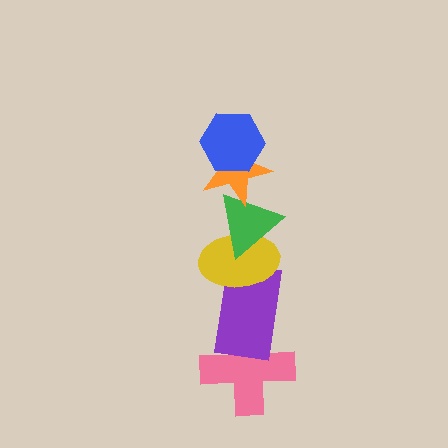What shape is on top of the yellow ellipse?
The green triangle is on top of the yellow ellipse.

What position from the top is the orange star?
The orange star is 2nd from the top.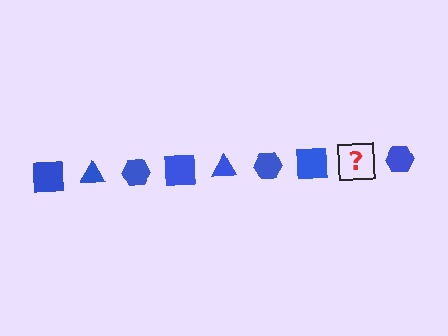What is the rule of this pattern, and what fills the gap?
The rule is that the pattern cycles through square, triangle, hexagon shapes in blue. The gap should be filled with a blue triangle.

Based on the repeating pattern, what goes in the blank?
The blank should be a blue triangle.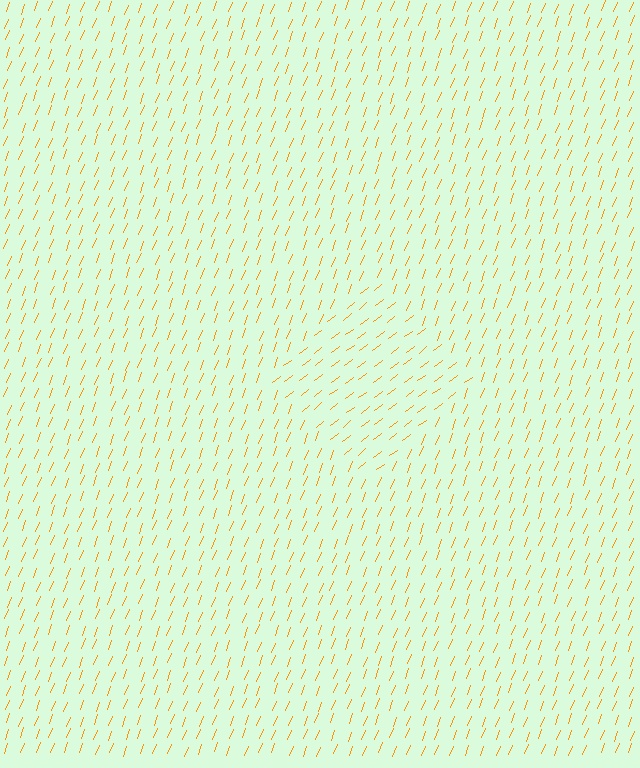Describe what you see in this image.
The image is filled with small orange line segments. A diamond region in the image has lines oriented differently from the surrounding lines, creating a visible texture boundary.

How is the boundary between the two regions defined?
The boundary is defined purely by a change in line orientation (approximately 31 degrees difference). All lines are the same color and thickness.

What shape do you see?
I see a diamond.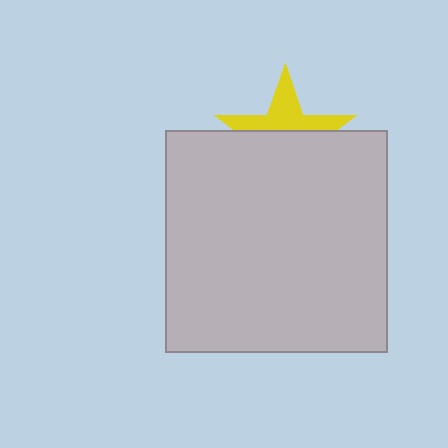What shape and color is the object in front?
The object in front is a light gray square.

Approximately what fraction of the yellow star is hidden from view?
Roughly 59% of the yellow star is hidden behind the light gray square.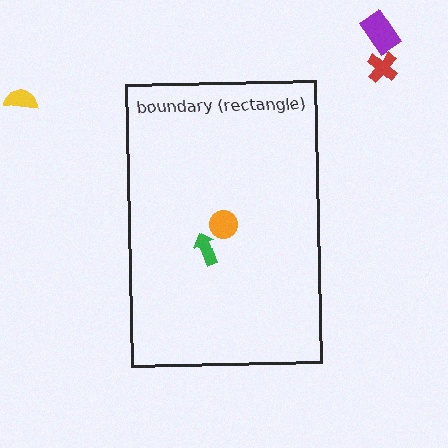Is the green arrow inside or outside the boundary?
Inside.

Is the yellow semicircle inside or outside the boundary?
Outside.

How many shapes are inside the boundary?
2 inside, 3 outside.